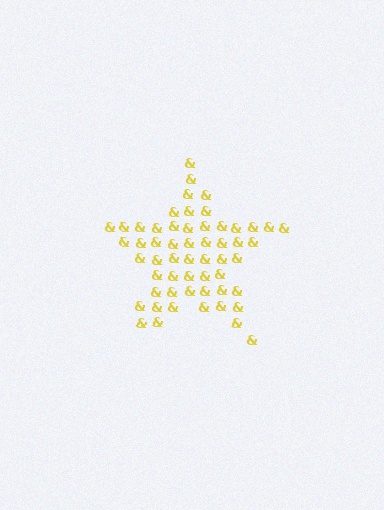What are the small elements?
The small elements are ampersands.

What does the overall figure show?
The overall figure shows a star.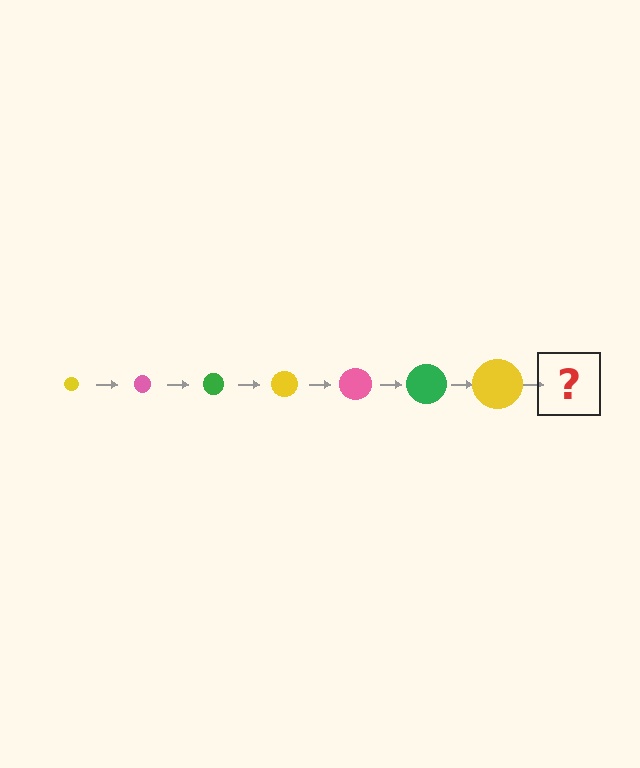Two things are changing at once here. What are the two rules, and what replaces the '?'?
The two rules are that the circle grows larger each step and the color cycles through yellow, pink, and green. The '?' should be a pink circle, larger than the previous one.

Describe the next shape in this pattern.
It should be a pink circle, larger than the previous one.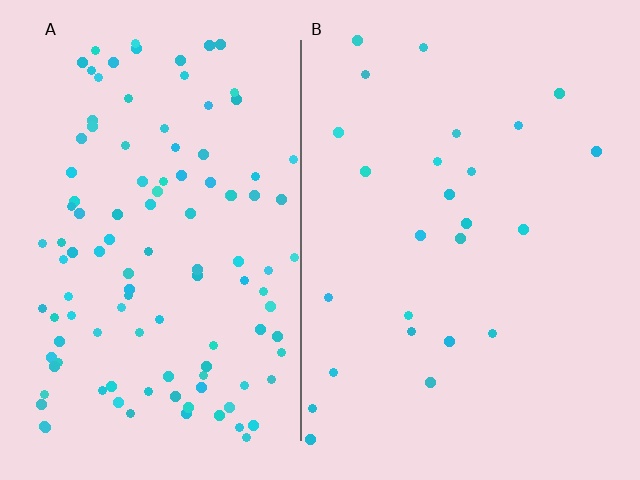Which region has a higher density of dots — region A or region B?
A (the left).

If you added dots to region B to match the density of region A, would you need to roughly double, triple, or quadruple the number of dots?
Approximately quadruple.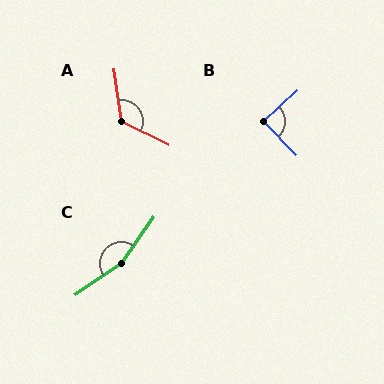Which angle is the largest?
C, at approximately 159 degrees.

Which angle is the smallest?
B, at approximately 88 degrees.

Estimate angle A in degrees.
Approximately 124 degrees.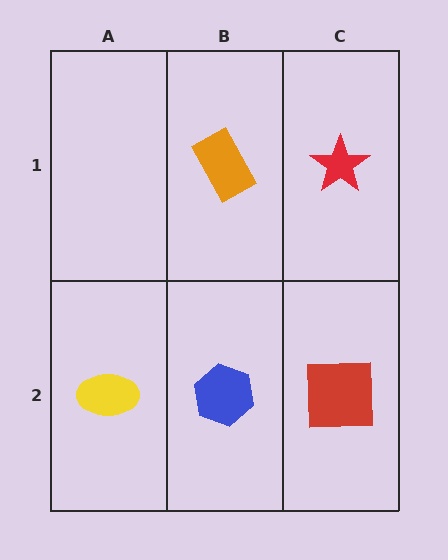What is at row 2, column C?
A red square.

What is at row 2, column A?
A yellow ellipse.